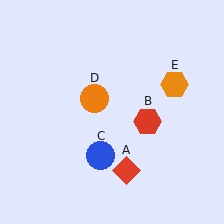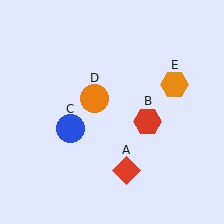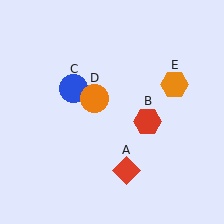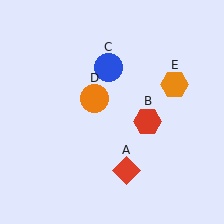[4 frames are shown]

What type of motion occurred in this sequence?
The blue circle (object C) rotated clockwise around the center of the scene.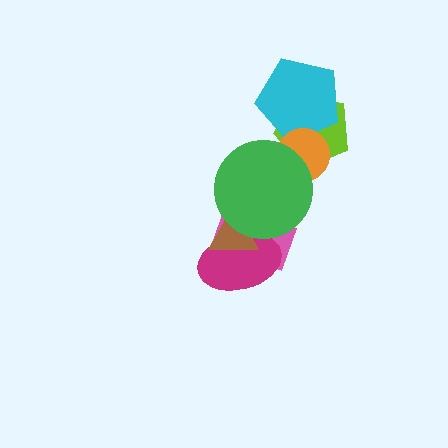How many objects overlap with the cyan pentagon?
2 objects overlap with the cyan pentagon.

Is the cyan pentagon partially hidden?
Yes, it is partially covered by another shape.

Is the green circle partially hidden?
No, no other shape covers it.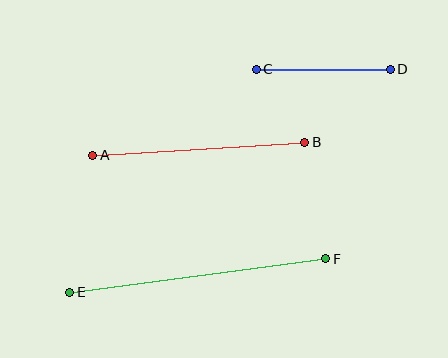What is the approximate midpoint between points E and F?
The midpoint is at approximately (198, 276) pixels.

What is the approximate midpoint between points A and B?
The midpoint is at approximately (199, 149) pixels.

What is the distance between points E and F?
The distance is approximately 258 pixels.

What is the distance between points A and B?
The distance is approximately 213 pixels.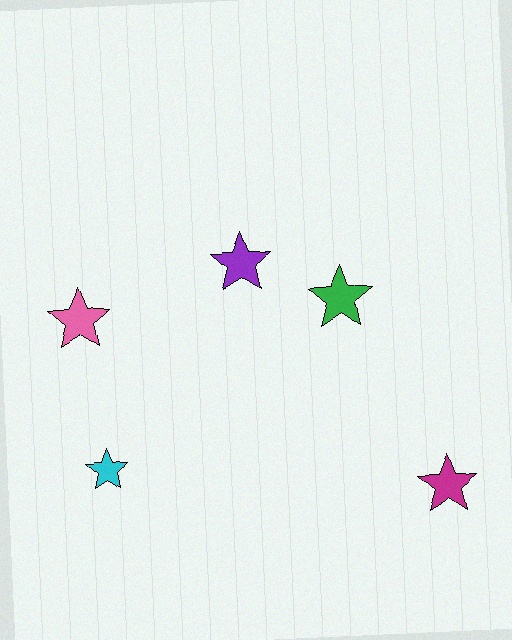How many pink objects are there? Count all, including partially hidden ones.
There is 1 pink object.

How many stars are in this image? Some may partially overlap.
There are 5 stars.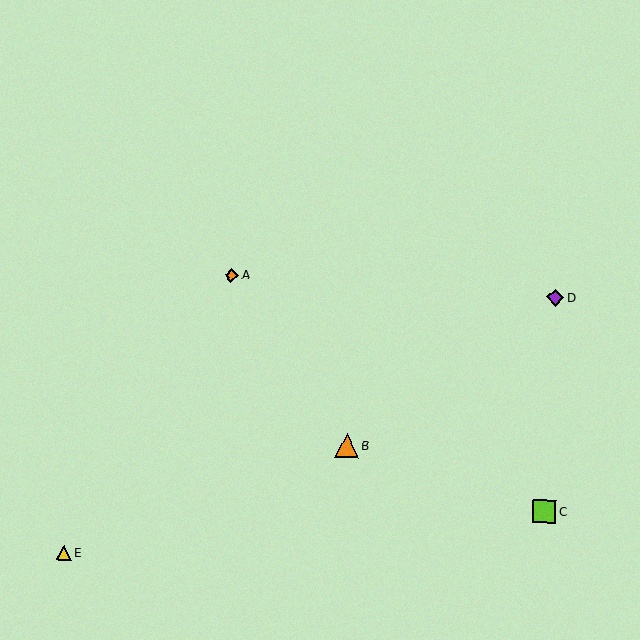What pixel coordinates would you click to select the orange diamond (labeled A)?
Click at (231, 275) to select the orange diamond A.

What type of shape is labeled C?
Shape C is a lime square.